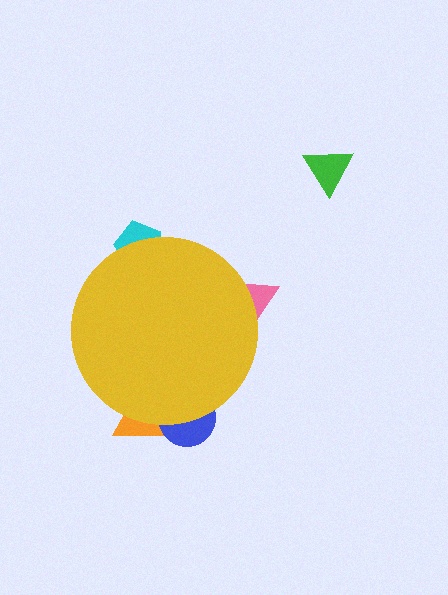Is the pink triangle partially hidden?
Yes, the pink triangle is partially hidden behind the yellow circle.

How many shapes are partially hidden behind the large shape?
4 shapes are partially hidden.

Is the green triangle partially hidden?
No, the green triangle is fully visible.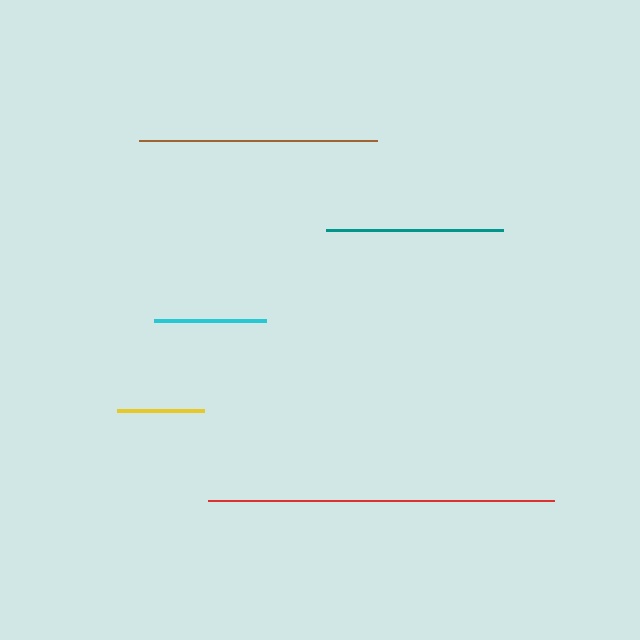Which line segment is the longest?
The red line is the longest at approximately 346 pixels.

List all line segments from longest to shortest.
From longest to shortest: red, brown, teal, cyan, yellow.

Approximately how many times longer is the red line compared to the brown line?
The red line is approximately 1.5 times the length of the brown line.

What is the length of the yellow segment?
The yellow segment is approximately 87 pixels long.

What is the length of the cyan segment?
The cyan segment is approximately 112 pixels long.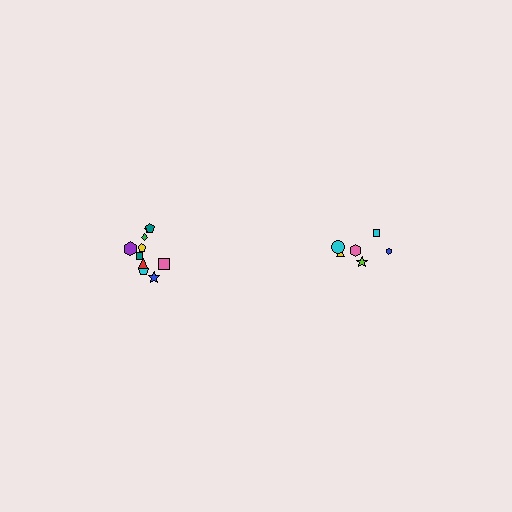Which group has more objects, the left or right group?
The left group.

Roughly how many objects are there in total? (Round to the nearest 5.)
Roughly 15 objects in total.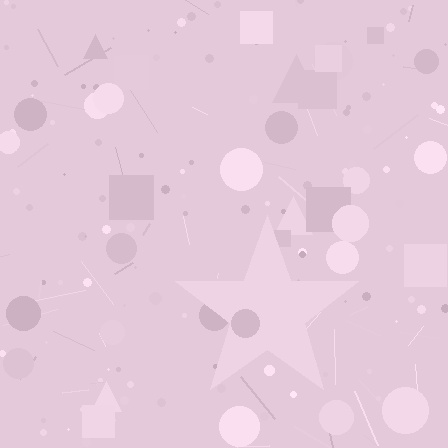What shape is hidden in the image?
A star is hidden in the image.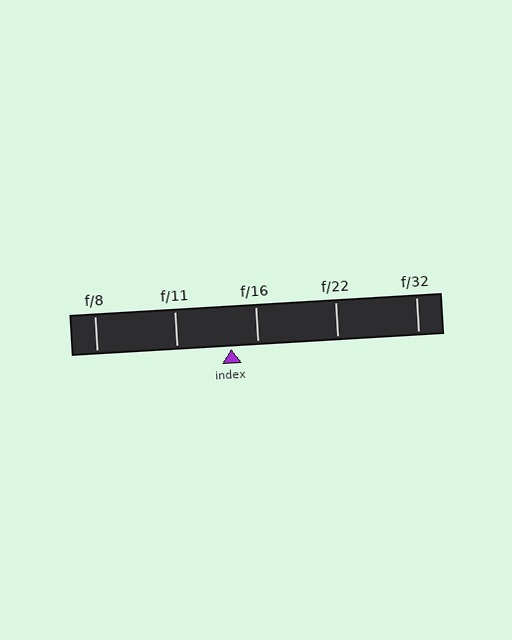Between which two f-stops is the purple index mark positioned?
The index mark is between f/11 and f/16.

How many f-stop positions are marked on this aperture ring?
There are 5 f-stop positions marked.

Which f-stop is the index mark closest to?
The index mark is closest to f/16.